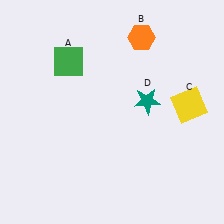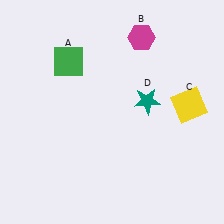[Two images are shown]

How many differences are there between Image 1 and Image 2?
There is 1 difference between the two images.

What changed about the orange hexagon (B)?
In Image 1, B is orange. In Image 2, it changed to magenta.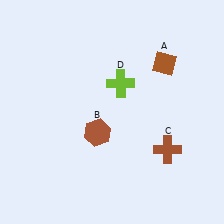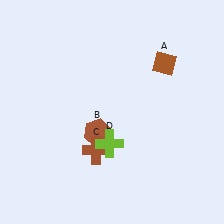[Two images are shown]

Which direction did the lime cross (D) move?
The lime cross (D) moved down.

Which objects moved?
The objects that moved are: the brown cross (C), the lime cross (D).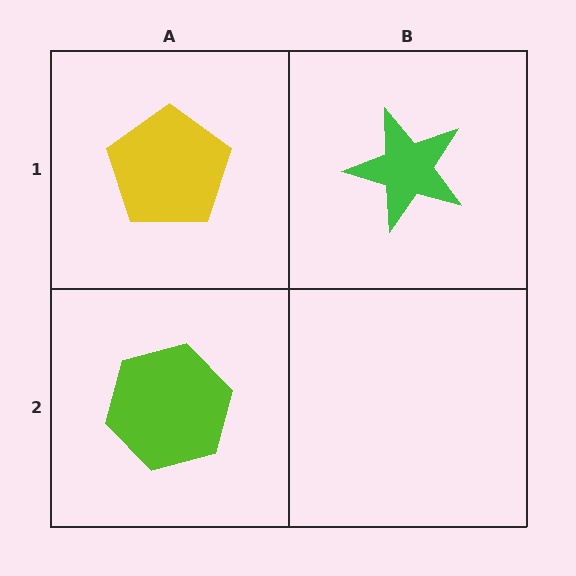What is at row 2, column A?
A lime hexagon.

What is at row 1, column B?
A green star.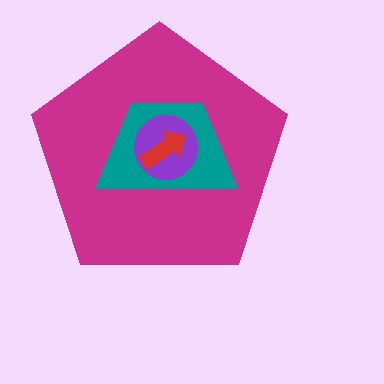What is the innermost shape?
The red arrow.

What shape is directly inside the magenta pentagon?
The teal trapezoid.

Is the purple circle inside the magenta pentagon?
Yes.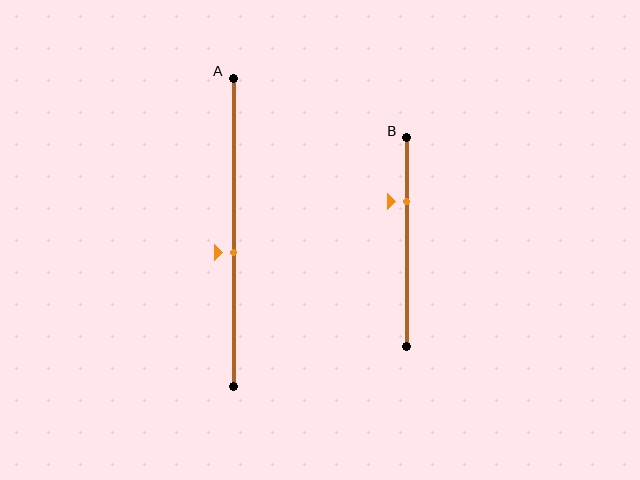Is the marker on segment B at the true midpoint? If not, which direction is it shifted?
No, the marker on segment B is shifted upward by about 19% of the segment length.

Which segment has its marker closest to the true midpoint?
Segment A has its marker closest to the true midpoint.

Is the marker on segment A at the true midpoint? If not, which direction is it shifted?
No, the marker on segment A is shifted downward by about 7% of the segment length.